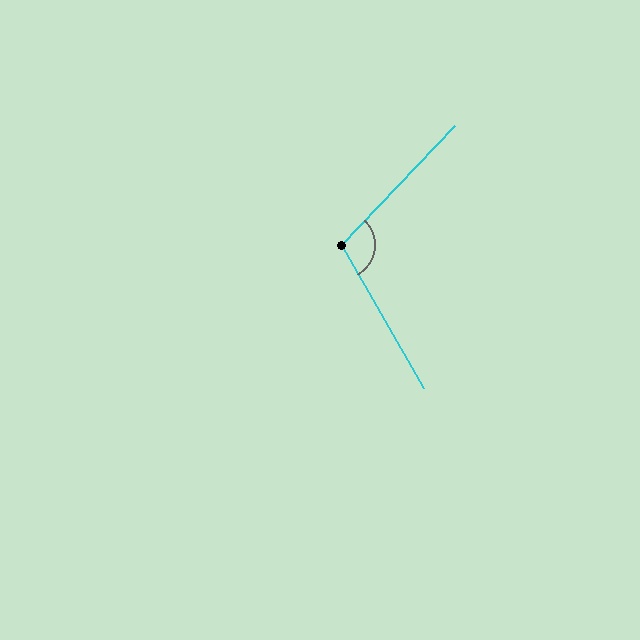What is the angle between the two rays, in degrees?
Approximately 107 degrees.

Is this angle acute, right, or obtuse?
It is obtuse.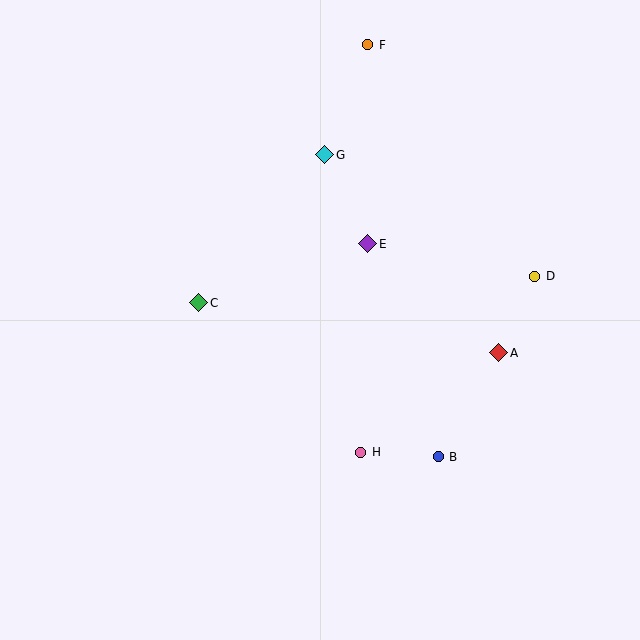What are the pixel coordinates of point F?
Point F is at (368, 45).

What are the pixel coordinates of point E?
Point E is at (368, 244).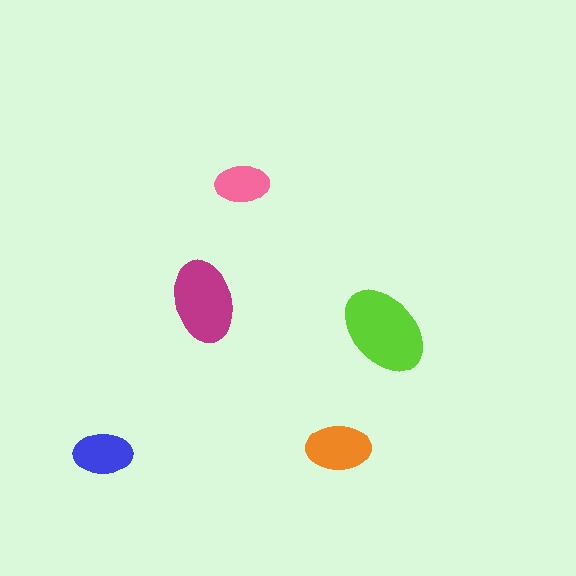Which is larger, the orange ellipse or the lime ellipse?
The lime one.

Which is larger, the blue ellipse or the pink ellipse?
The blue one.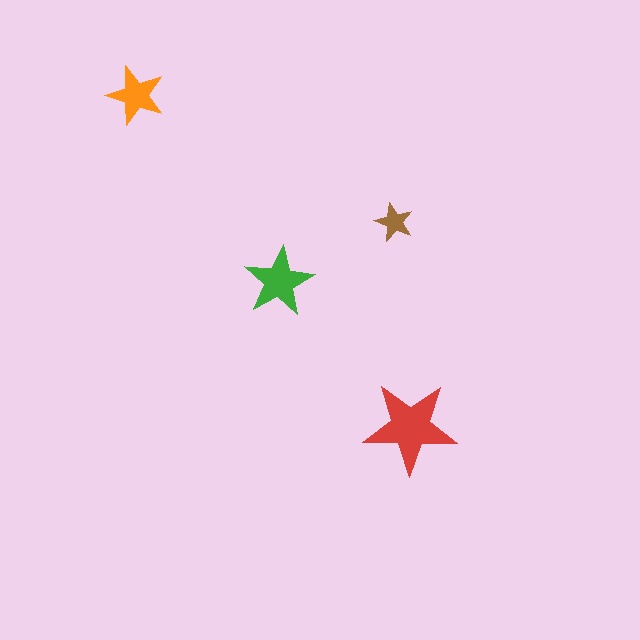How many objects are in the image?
There are 4 objects in the image.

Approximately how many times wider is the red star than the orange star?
About 1.5 times wider.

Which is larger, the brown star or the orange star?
The orange one.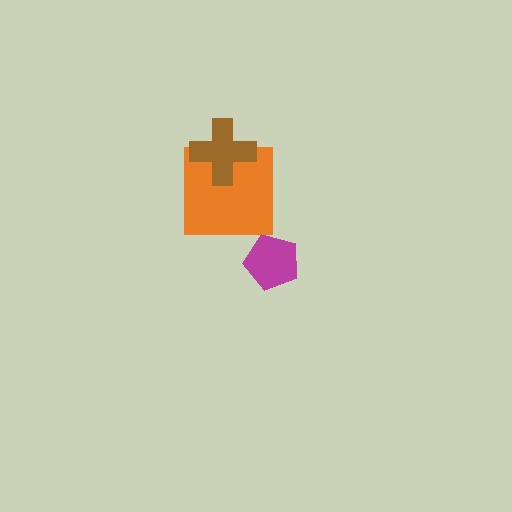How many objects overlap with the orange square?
1 object overlaps with the orange square.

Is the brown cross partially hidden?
No, no other shape covers it.